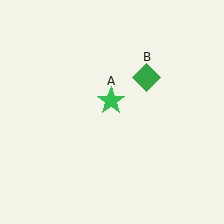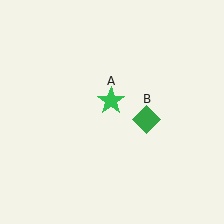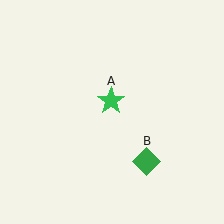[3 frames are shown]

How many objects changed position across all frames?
1 object changed position: green diamond (object B).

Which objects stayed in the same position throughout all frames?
Green star (object A) remained stationary.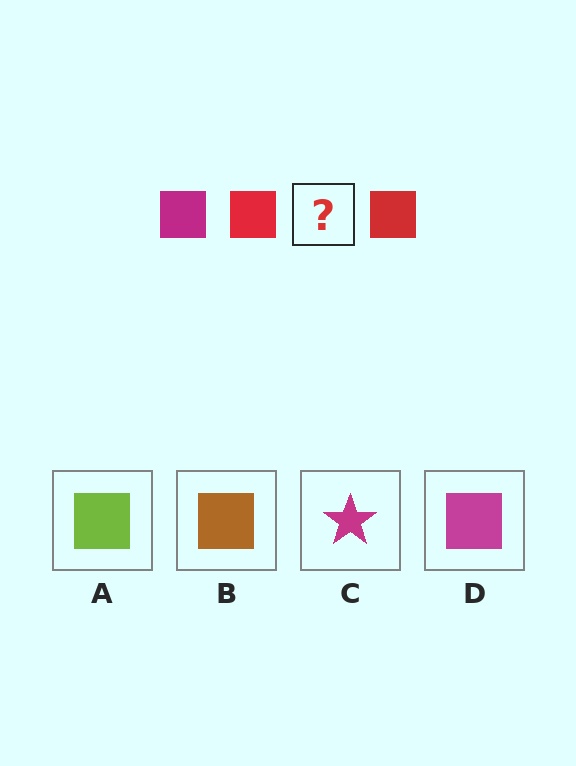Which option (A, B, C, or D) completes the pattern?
D.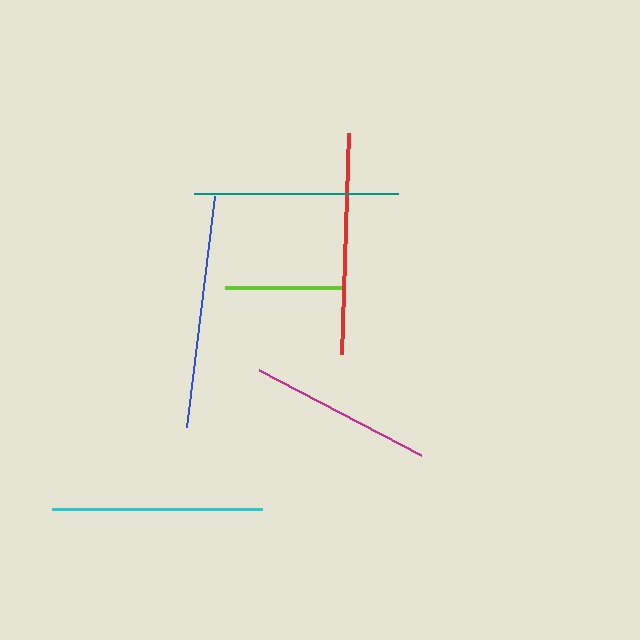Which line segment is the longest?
The blue line is the longest at approximately 232 pixels.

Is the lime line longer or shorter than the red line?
The red line is longer than the lime line.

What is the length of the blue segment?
The blue segment is approximately 232 pixels long.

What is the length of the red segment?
The red segment is approximately 221 pixels long.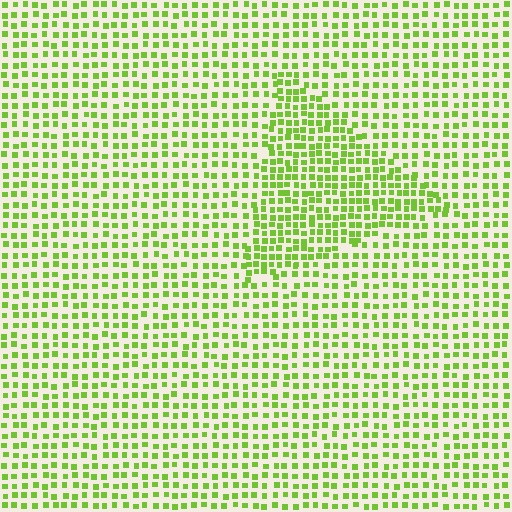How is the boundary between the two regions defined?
The boundary is defined by a change in element density (approximately 1.6x ratio). All elements are the same color, size, and shape.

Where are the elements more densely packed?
The elements are more densely packed inside the triangle boundary.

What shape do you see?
I see a triangle.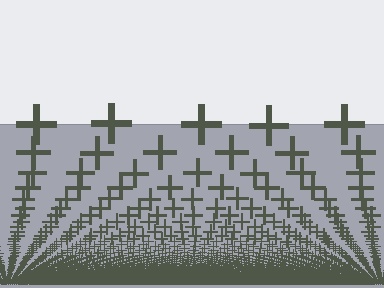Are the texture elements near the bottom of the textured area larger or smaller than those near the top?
Smaller. The gradient is inverted — elements near the bottom are smaller and denser.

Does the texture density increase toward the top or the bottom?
Density increases toward the bottom.